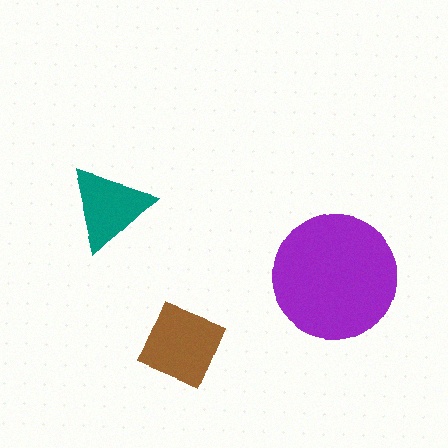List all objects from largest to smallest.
The purple circle, the brown diamond, the teal triangle.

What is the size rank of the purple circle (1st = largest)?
1st.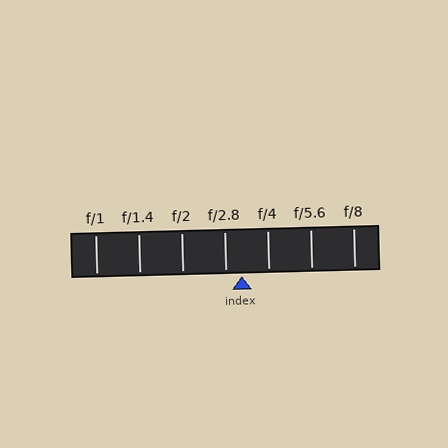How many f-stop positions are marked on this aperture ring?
There are 7 f-stop positions marked.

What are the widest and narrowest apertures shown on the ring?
The widest aperture shown is f/1 and the narrowest is f/8.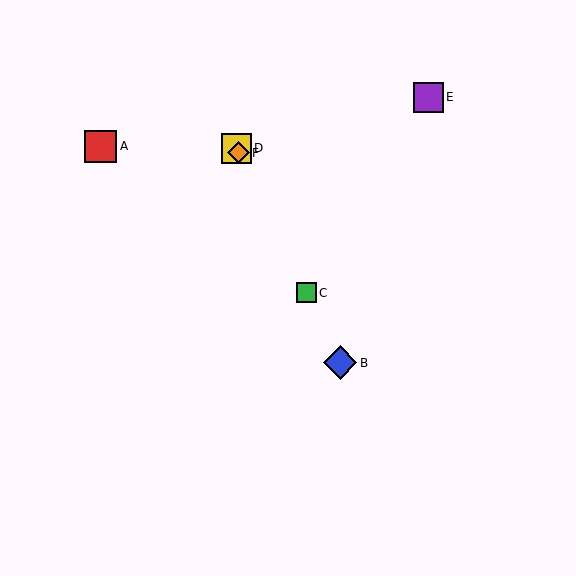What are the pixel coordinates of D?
Object D is at (237, 148).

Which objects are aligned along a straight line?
Objects B, C, D, F are aligned along a straight line.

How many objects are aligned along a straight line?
4 objects (B, C, D, F) are aligned along a straight line.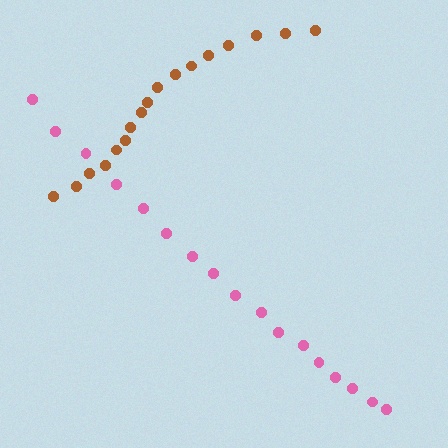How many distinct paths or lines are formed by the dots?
There are 2 distinct paths.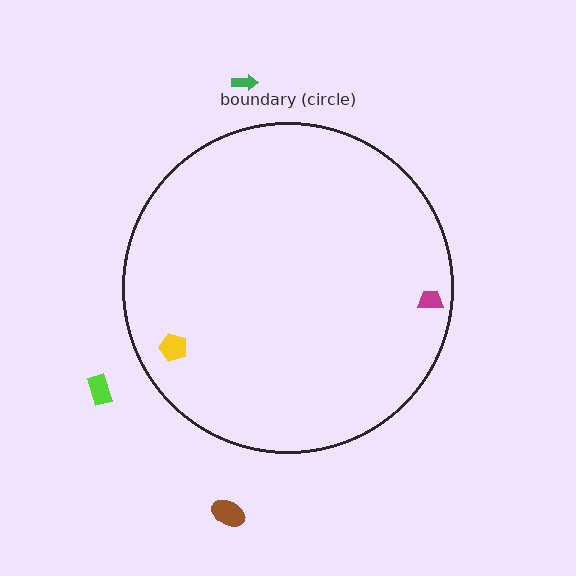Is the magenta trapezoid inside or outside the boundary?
Inside.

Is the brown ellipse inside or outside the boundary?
Outside.